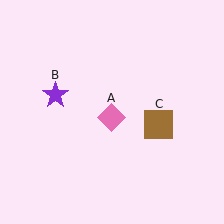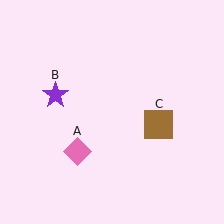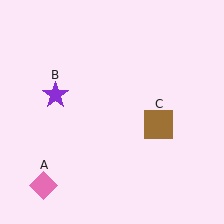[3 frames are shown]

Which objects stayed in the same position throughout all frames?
Purple star (object B) and brown square (object C) remained stationary.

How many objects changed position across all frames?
1 object changed position: pink diamond (object A).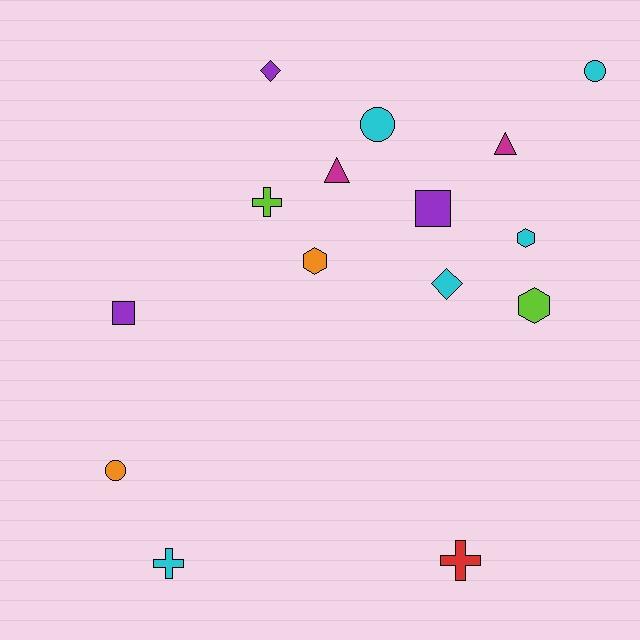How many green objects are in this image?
There are no green objects.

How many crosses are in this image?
There are 3 crosses.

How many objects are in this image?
There are 15 objects.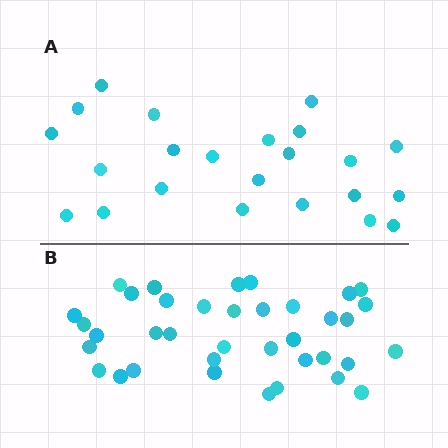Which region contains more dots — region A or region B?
Region B (the bottom region) has more dots.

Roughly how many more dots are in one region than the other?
Region B has approximately 15 more dots than region A.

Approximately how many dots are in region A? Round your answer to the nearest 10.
About 20 dots. (The exact count is 23, which rounds to 20.)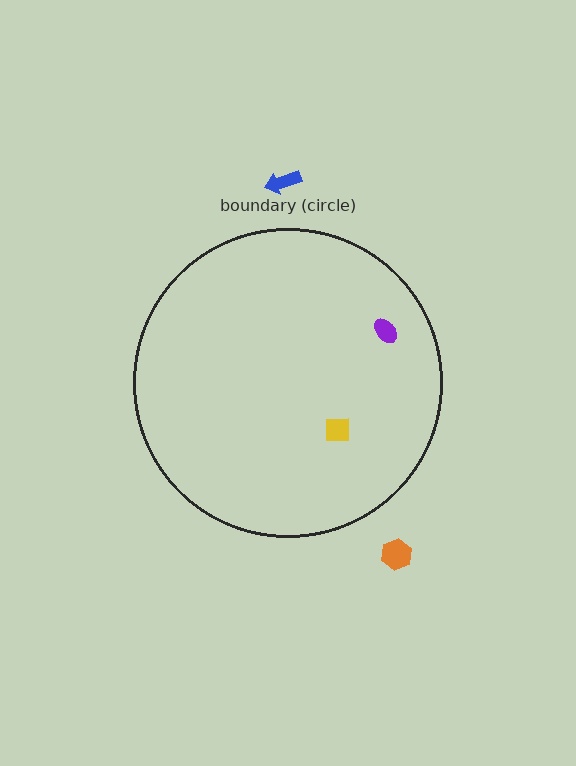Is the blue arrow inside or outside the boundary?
Outside.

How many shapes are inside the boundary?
2 inside, 2 outside.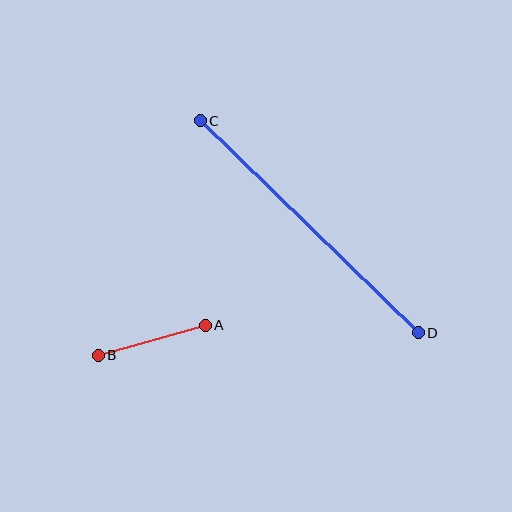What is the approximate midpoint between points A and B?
The midpoint is at approximately (152, 340) pixels.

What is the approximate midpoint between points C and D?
The midpoint is at approximately (309, 227) pixels.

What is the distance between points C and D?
The distance is approximately 304 pixels.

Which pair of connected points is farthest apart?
Points C and D are farthest apart.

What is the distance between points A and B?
The distance is approximately 111 pixels.